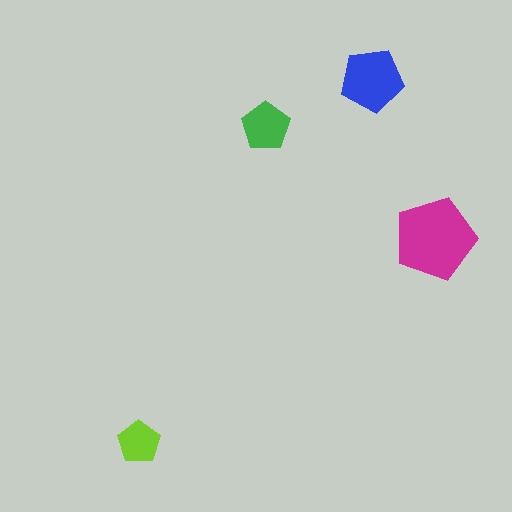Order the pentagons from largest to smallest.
the magenta one, the blue one, the green one, the lime one.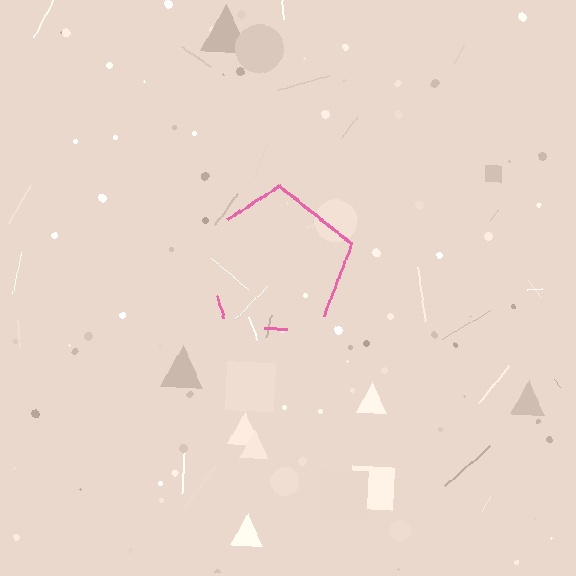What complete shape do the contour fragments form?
The contour fragments form a pentagon.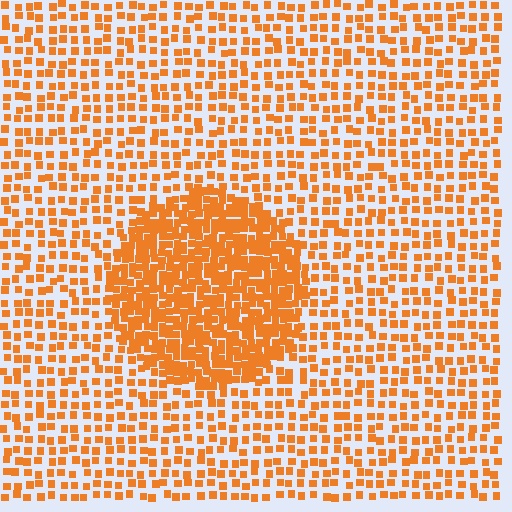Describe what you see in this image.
The image contains small orange elements arranged at two different densities. A circle-shaped region is visible where the elements are more densely packed than the surrounding area.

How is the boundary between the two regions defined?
The boundary is defined by a change in element density (approximately 2.3x ratio). All elements are the same color, size, and shape.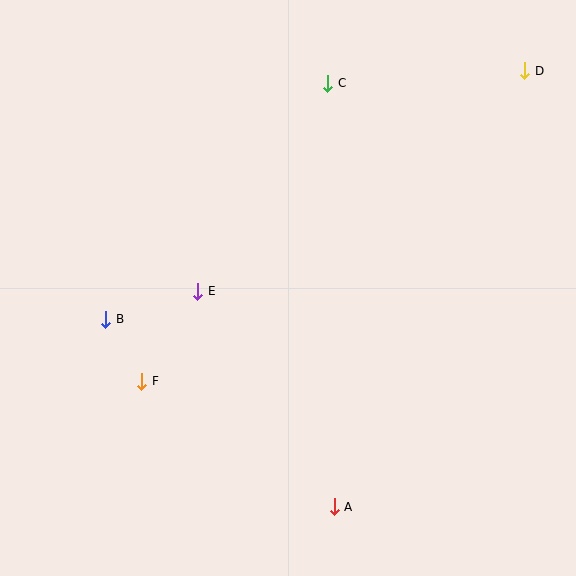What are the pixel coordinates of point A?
Point A is at (334, 507).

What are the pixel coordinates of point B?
Point B is at (106, 319).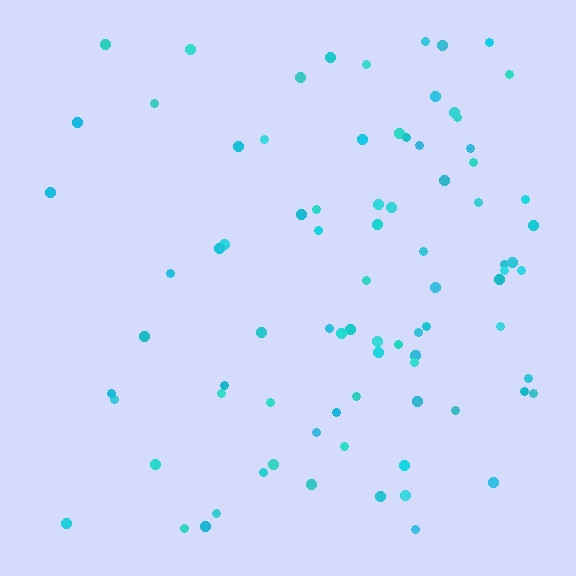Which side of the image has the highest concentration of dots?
The right.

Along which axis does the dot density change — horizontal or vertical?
Horizontal.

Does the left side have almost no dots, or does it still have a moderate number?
Still a moderate number, just noticeably fewer than the right.